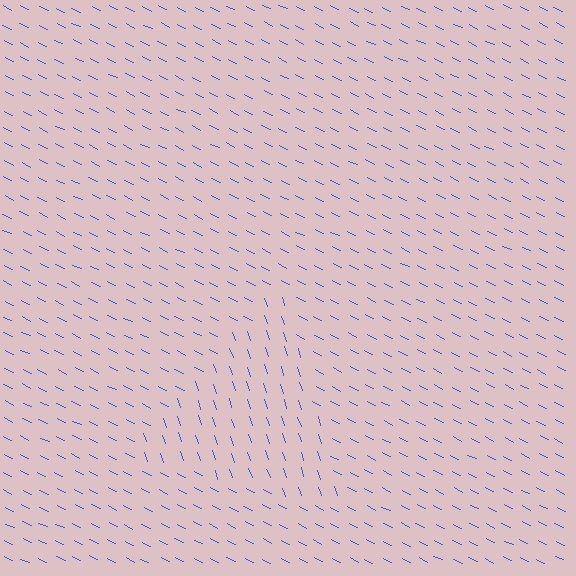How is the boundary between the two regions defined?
The boundary is defined purely by a change in line orientation (approximately 45 degrees difference). All lines are the same color and thickness.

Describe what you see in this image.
The image is filled with small blue line segments. A triangle region in the image has lines oriented differently from the surrounding lines, creating a visible texture boundary.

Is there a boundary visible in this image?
Yes, there is a texture boundary formed by a change in line orientation.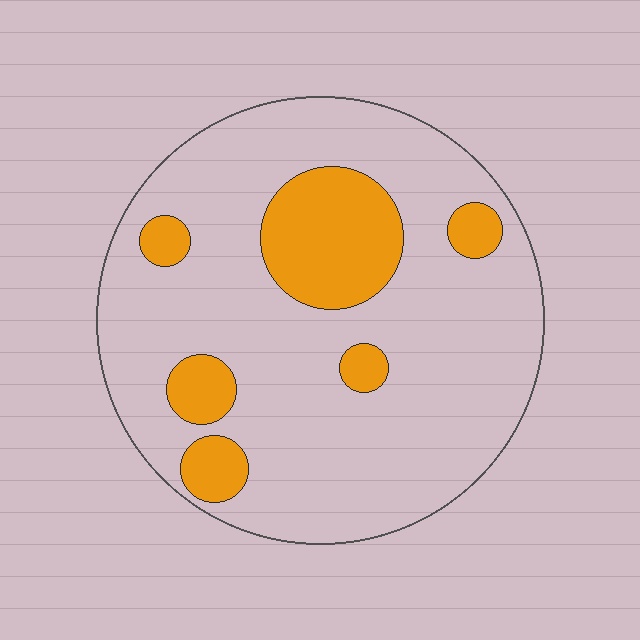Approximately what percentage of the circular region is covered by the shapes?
Approximately 20%.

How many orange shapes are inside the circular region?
6.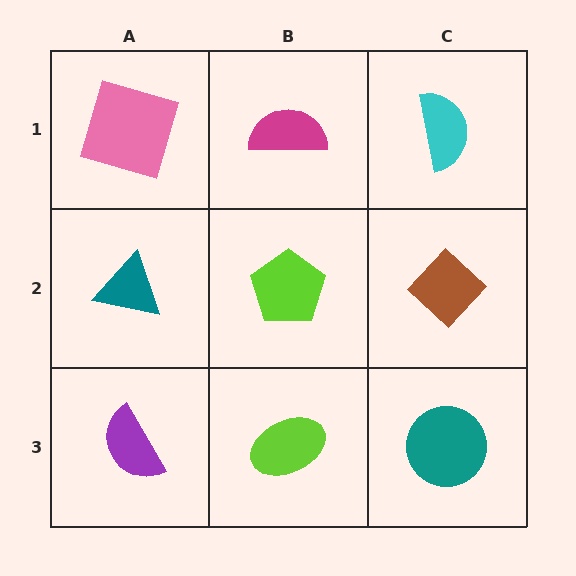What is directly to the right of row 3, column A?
A lime ellipse.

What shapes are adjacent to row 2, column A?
A pink square (row 1, column A), a purple semicircle (row 3, column A), a lime pentagon (row 2, column B).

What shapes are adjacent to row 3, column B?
A lime pentagon (row 2, column B), a purple semicircle (row 3, column A), a teal circle (row 3, column C).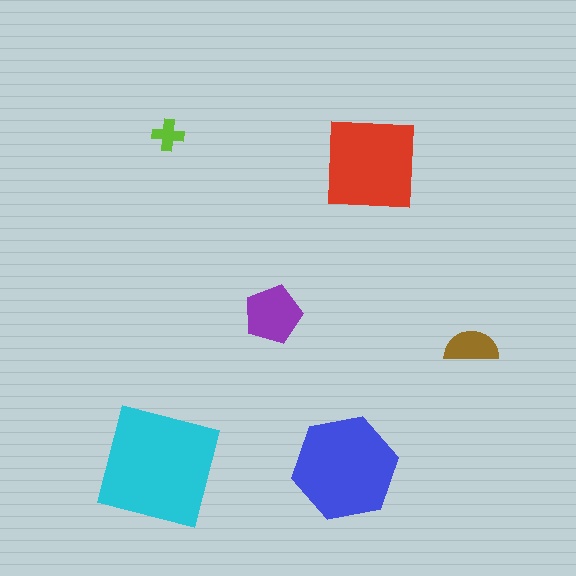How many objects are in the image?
There are 6 objects in the image.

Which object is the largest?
The cyan square.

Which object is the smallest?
The lime cross.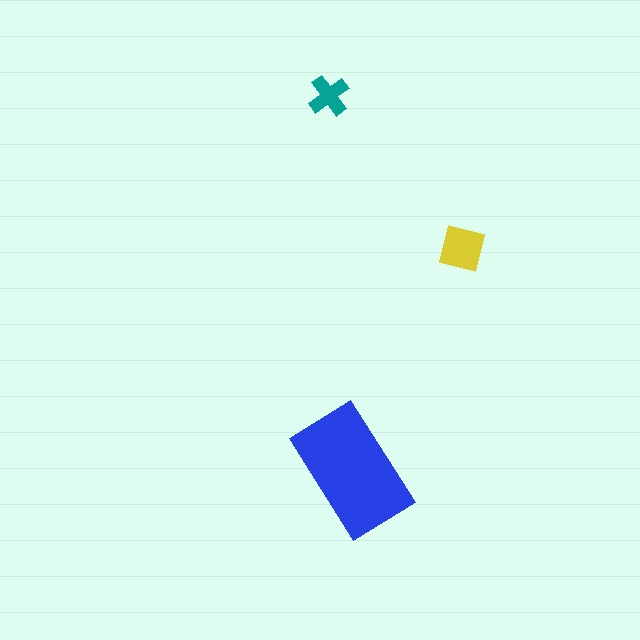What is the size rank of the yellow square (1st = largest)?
2nd.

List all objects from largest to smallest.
The blue rectangle, the yellow square, the teal cross.